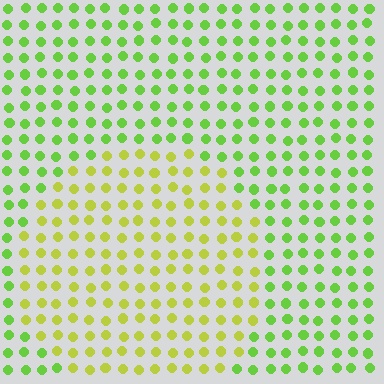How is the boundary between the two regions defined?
The boundary is defined purely by a slight shift in hue (about 34 degrees). Spacing, size, and orientation are identical on both sides.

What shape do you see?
I see a circle.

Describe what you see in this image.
The image is filled with small lime elements in a uniform arrangement. A circle-shaped region is visible where the elements are tinted to a slightly different hue, forming a subtle color boundary.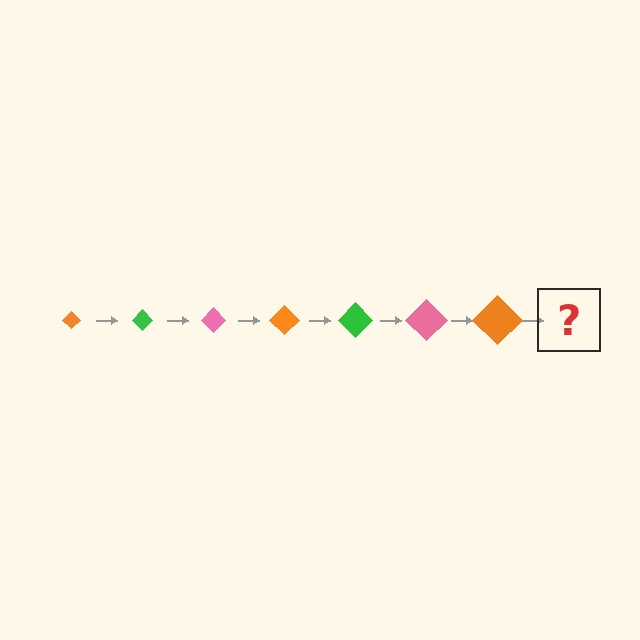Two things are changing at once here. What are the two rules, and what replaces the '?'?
The two rules are that the diamond grows larger each step and the color cycles through orange, green, and pink. The '?' should be a green diamond, larger than the previous one.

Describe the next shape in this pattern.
It should be a green diamond, larger than the previous one.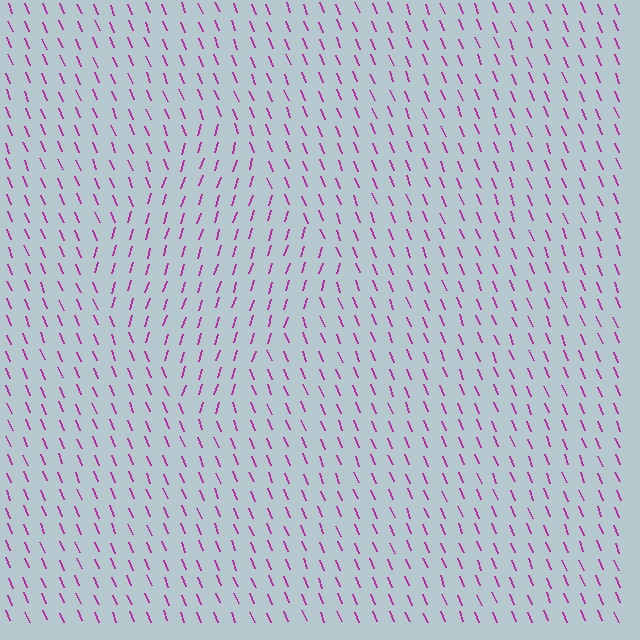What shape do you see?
I see a diamond.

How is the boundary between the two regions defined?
The boundary is defined purely by a change in line orientation (approximately 40 degrees difference). All lines are the same color and thickness.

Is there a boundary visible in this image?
Yes, there is a texture boundary formed by a change in line orientation.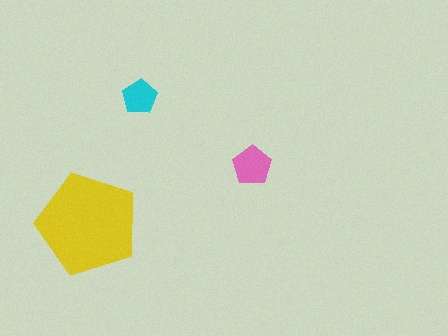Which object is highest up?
The cyan pentagon is topmost.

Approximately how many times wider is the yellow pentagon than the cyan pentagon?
About 3 times wider.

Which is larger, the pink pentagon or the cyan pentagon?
The pink one.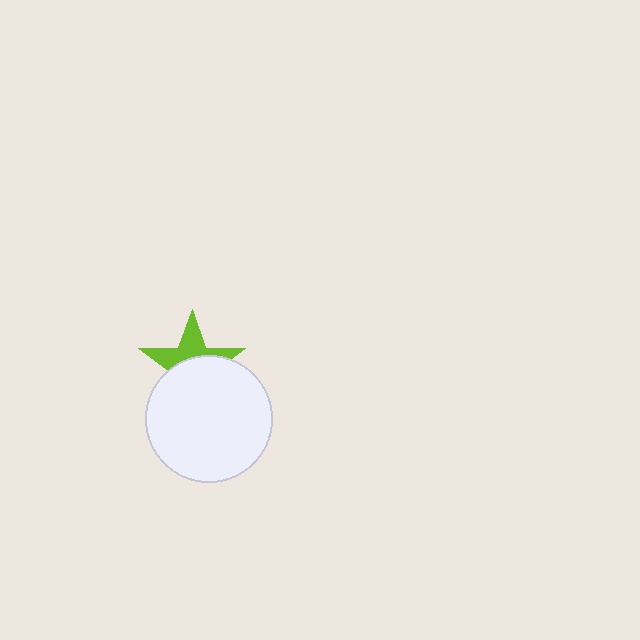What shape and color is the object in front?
The object in front is a white circle.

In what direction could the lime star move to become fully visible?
The lime star could move up. That would shift it out from behind the white circle entirely.